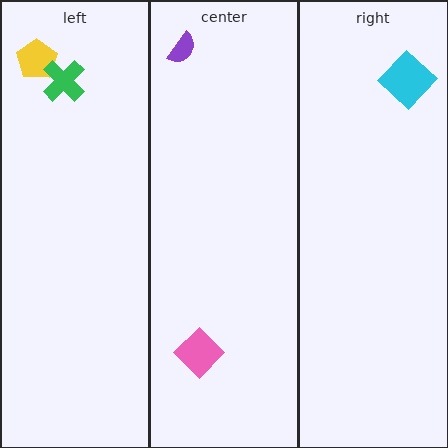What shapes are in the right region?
The cyan diamond.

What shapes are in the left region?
The yellow pentagon, the green cross.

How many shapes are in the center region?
2.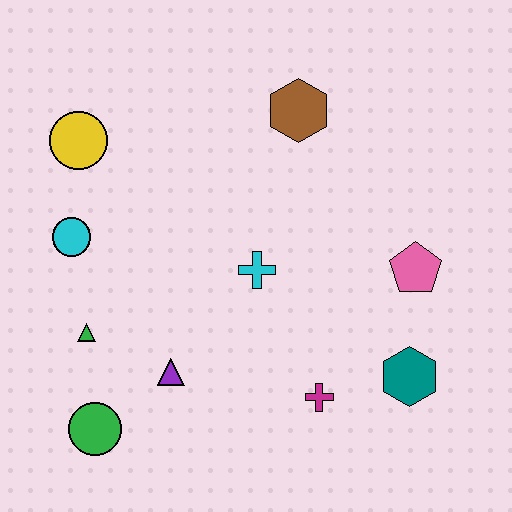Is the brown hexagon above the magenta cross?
Yes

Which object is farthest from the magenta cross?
The yellow circle is farthest from the magenta cross.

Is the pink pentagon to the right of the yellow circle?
Yes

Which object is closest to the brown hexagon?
The cyan cross is closest to the brown hexagon.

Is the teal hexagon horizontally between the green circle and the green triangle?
No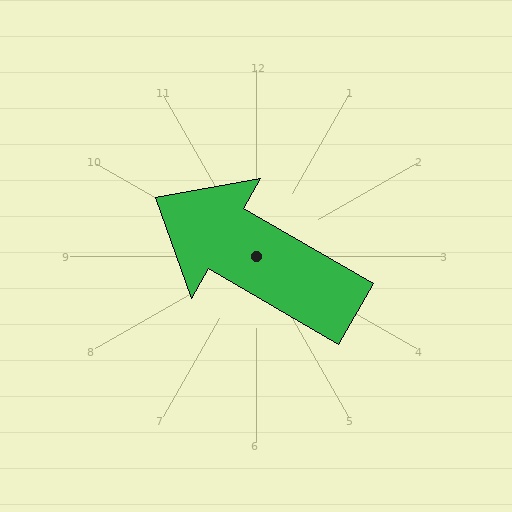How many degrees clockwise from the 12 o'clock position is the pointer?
Approximately 300 degrees.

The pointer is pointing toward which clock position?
Roughly 10 o'clock.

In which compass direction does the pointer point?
Northwest.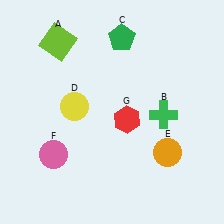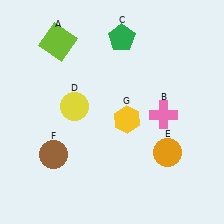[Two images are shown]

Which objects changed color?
B changed from green to pink. F changed from pink to brown. G changed from red to yellow.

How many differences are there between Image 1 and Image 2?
There are 3 differences between the two images.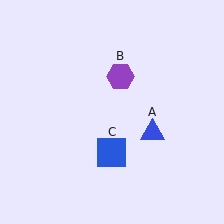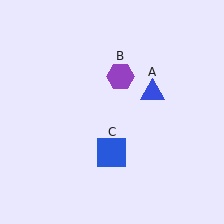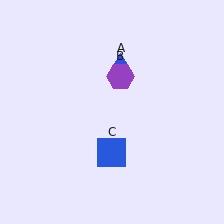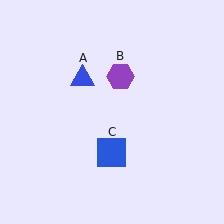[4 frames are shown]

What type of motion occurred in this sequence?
The blue triangle (object A) rotated counterclockwise around the center of the scene.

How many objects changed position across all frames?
1 object changed position: blue triangle (object A).